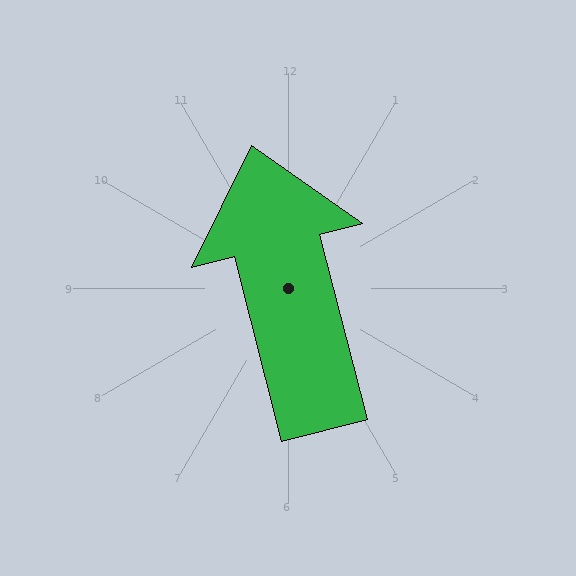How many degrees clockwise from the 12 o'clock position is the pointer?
Approximately 346 degrees.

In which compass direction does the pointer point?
North.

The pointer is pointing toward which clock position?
Roughly 12 o'clock.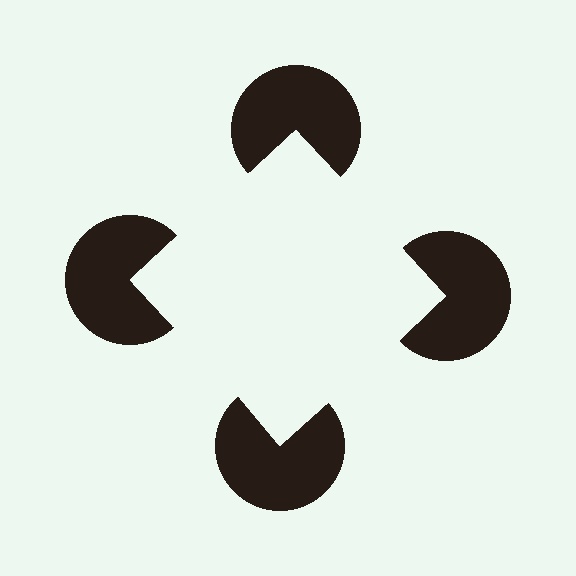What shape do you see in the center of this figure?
An illusory square — its edges are inferred from the aligned wedge cuts in the pac-man discs, not physically drawn.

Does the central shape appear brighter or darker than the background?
It typically appears slightly brighter than the background, even though no actual brightness change is drawn.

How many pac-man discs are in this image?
There are 4 — one at each vertex of the illusory square.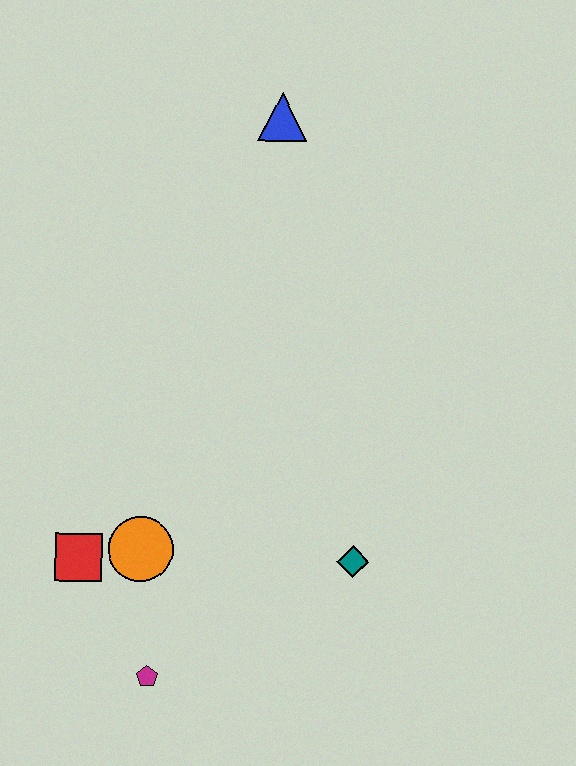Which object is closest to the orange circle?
The red square is closest to the orange circle.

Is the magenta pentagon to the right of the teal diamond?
No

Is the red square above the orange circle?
No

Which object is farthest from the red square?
The blue triangle is farthest from the red square.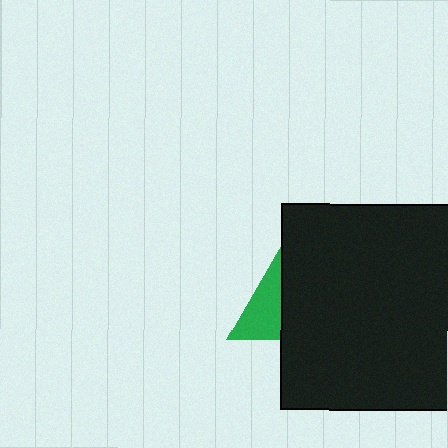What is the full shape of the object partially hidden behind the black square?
The partially hidden object is a green triangle.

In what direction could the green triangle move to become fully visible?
The green triangle could move left. That would shift it out from behind the black square entirely.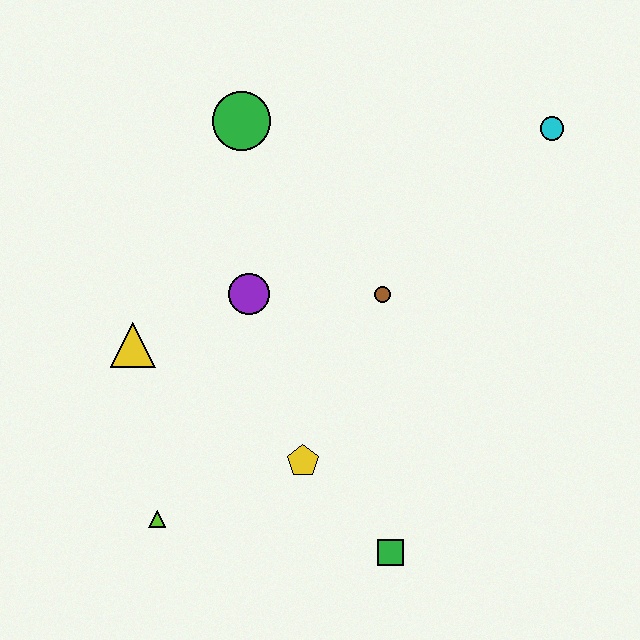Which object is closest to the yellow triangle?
The purple circle is closest to the yellow triangle.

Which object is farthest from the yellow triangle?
The cyan circle is farthest from the yellow triangle.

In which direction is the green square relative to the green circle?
The green square is below the green circle.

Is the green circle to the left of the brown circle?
Yes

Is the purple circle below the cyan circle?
Yes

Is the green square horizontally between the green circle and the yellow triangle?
No